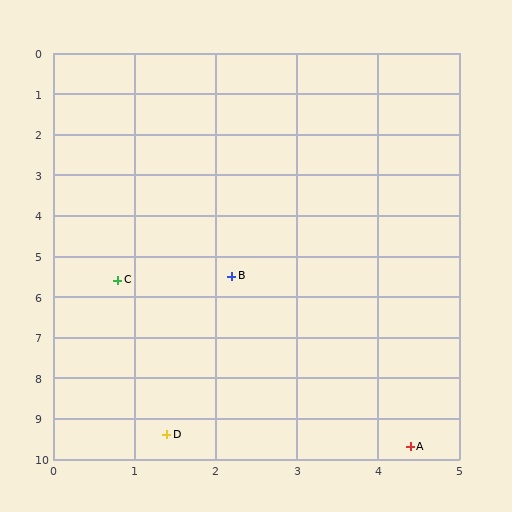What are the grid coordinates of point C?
Point C is at approximately (0.8, 5.6).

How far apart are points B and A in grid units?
Points B and A are about 4.7 grid units apart.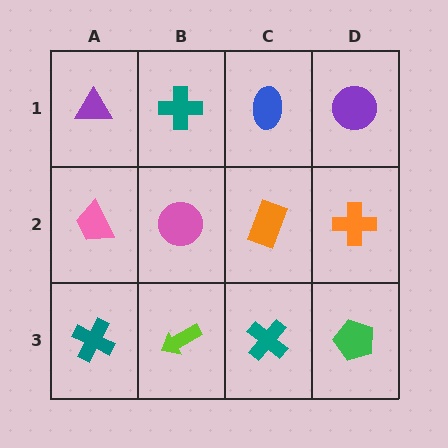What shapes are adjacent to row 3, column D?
An orange cross (row 2, column D), a teal cross (row 3, column C).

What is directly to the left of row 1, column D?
A blue ellipse.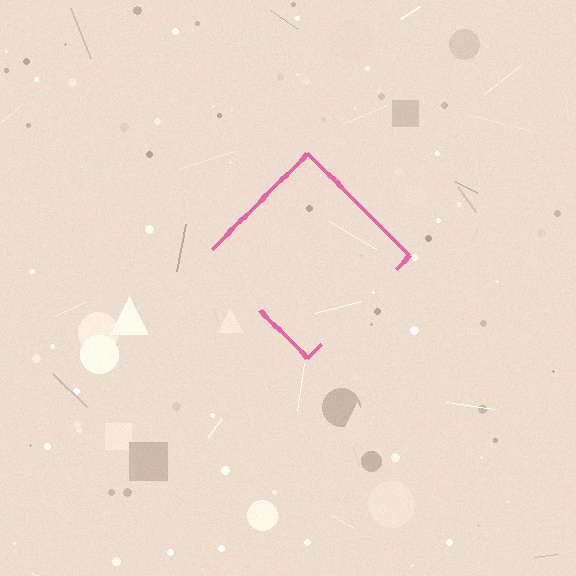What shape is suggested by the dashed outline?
The dashed outline suggests a diamond.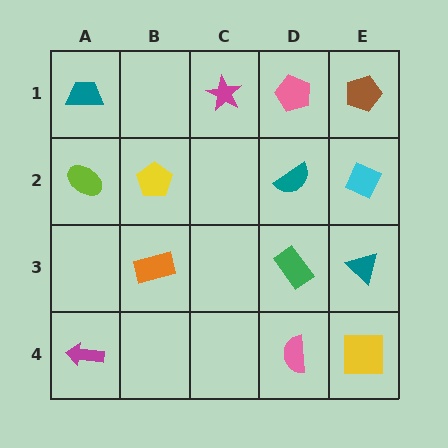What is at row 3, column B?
An orange rectangle.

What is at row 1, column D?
A pink pentagon.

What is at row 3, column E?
A teal triangle.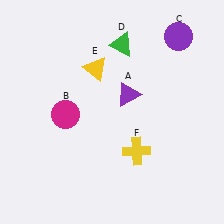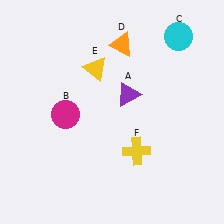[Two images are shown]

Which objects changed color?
C changed from purple to cyan. D changed from green to orange.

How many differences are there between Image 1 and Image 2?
There are 2 differences between the two images.